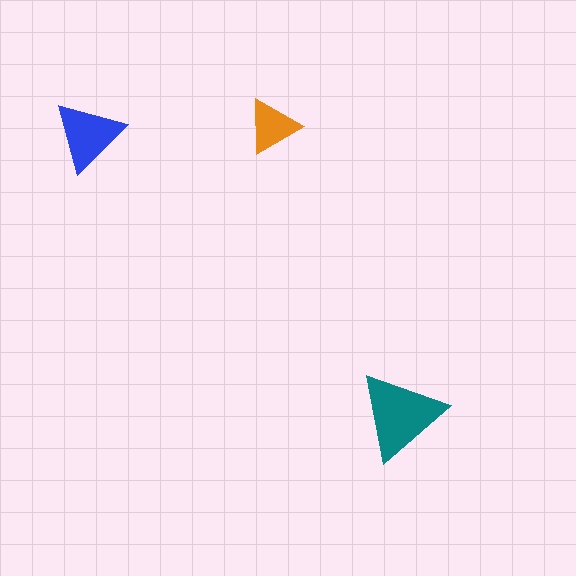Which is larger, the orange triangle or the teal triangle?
The teal one.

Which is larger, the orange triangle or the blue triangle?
The blue one.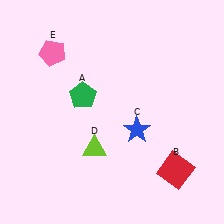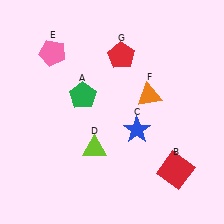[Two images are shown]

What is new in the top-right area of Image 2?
An orange triangle (F) was added in the top-right area of Image 2.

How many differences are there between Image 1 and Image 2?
There are 2 differences between the two images.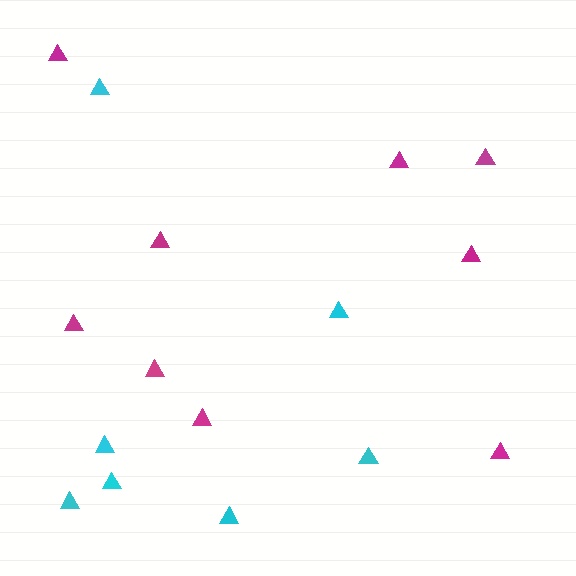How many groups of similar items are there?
There are 2 groups: one group of cyan triangles (7) and one group of magenta triangles (9).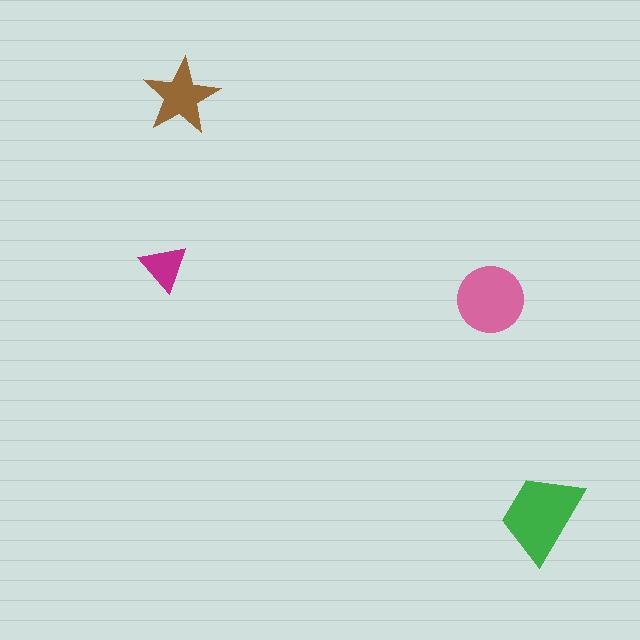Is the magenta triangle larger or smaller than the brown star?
Smaller.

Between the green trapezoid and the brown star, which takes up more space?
The green trapezoid.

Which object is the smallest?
The magenta triangle.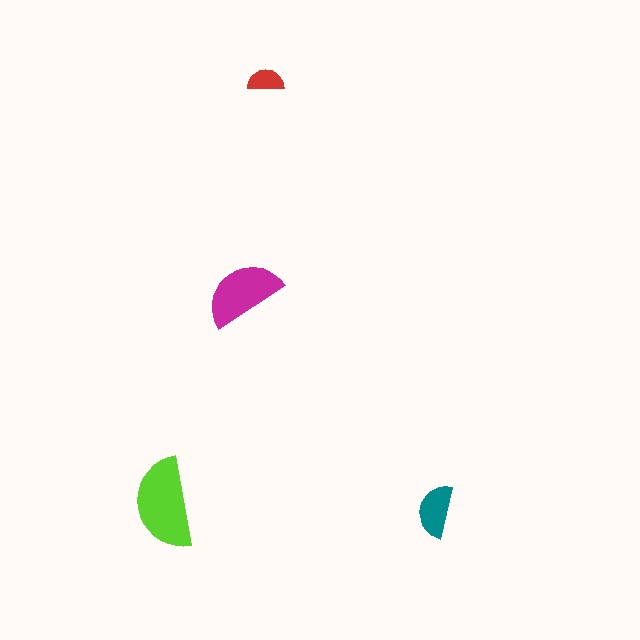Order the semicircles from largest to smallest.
the lime one, the magenta one, the teal one, the red one.